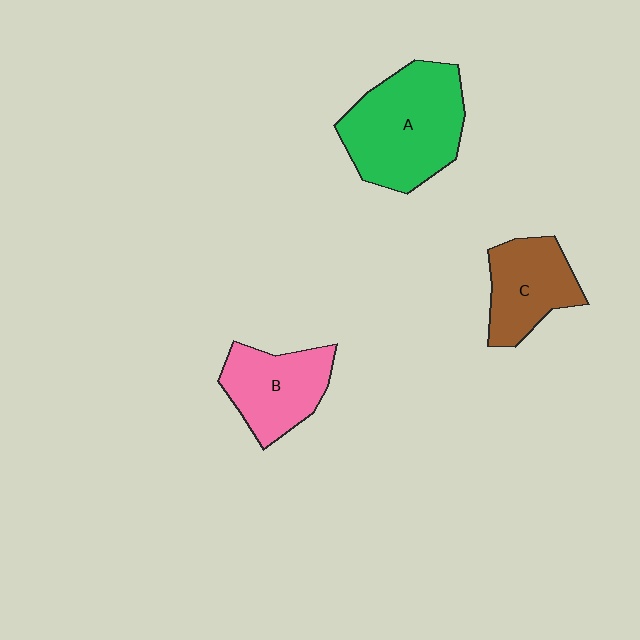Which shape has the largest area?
Shape A (green).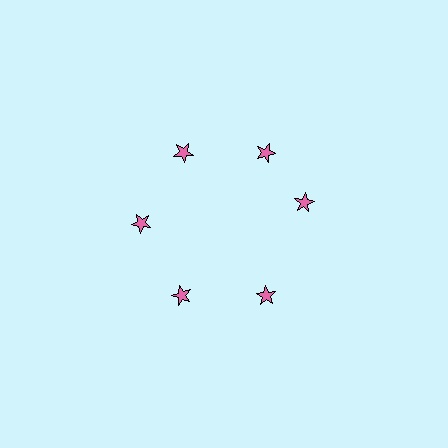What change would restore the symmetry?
The symmetry would be restored by rotating it back into even spacing with its neighbors so that all 6 stars sit at equal angles and equal distance from the center.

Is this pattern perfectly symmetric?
No. The 6 pink stars are arranged in a ring, but one element near the 3 o'clock position is rotated out of alignment along the ring, breaking the 6-fold rotational symmetry.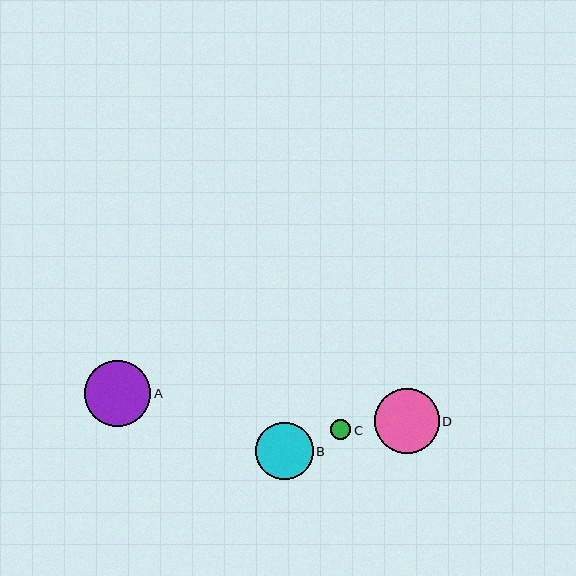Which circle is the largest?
Circle A is the largest with a size of approximately 66 pixels.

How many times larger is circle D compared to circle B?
Circle D is approximately 1.1 times the size of circle B.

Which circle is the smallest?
Circle C is the smallest with a size of approximately 20 pixels.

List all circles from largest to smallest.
From largest to smallest: A, D, B, C.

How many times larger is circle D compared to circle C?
Circle D is approximately 3.2 times the size of circle C.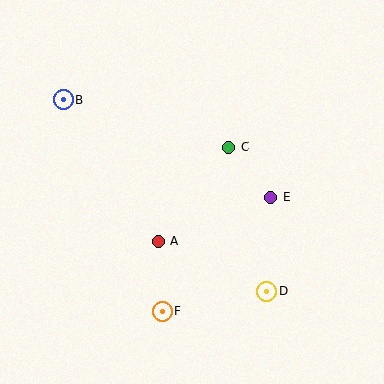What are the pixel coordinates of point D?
Point D is at (267, 292).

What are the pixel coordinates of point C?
Point C is at (228, 147).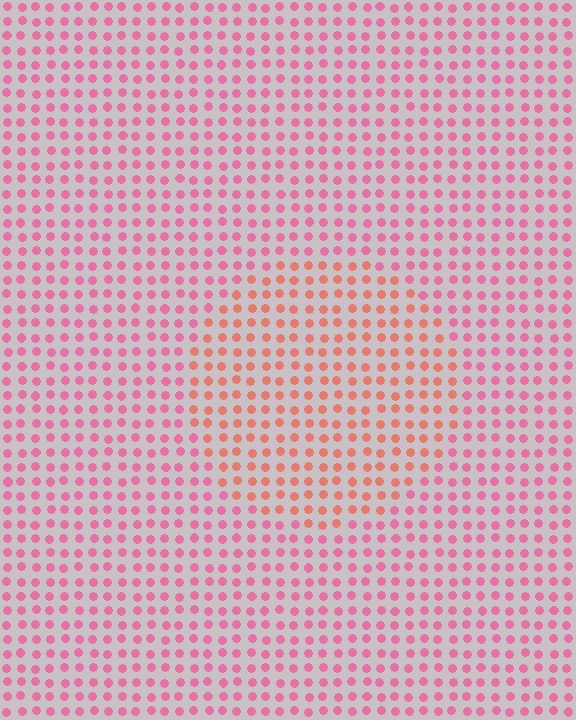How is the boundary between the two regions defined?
The boundary is defined purely by a slight shift in hue (about 32 degrees). Spacing, size, and orientation are identical on both sides.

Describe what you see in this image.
The image is filled with small pink elements in a uniform arrangement. A circle-shaped region is visible where the elements are tinted to a slightly different hue, forming a subtle color boundary.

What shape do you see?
I see a circle.